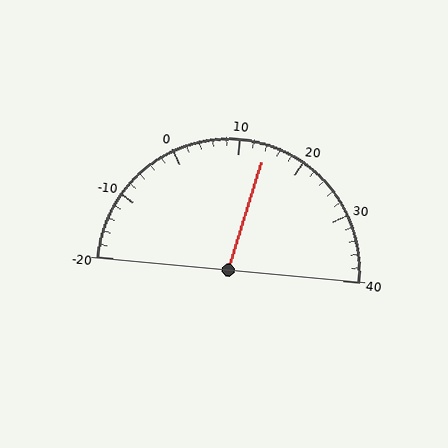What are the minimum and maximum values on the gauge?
The gauge ranges from -20 to 40.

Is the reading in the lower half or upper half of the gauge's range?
The reading is in the upper half of the range (-20 to 40).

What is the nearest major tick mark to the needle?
The nearest major tick mark is 10.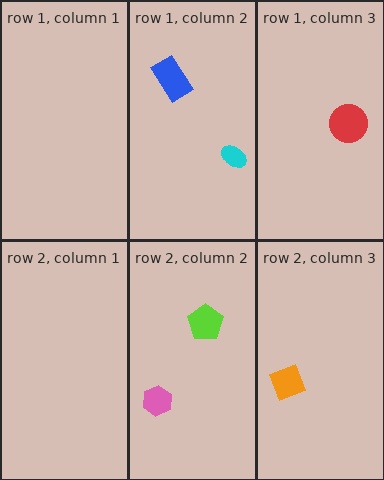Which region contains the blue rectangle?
The row 1, column 2 region.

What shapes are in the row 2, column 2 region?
The pink hexagon, the lime pentagon.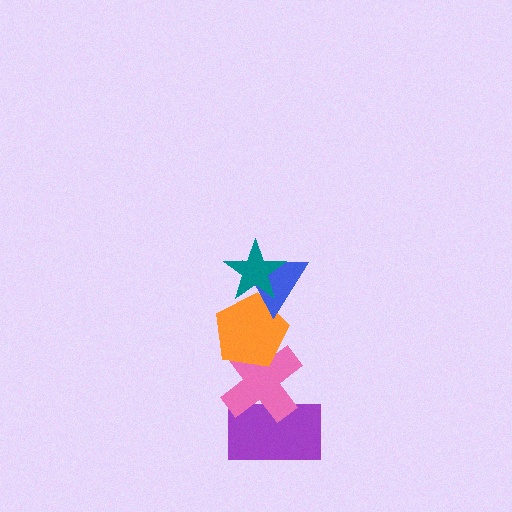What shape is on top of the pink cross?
The orange pentagon is on top of the pink cross.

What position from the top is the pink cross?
The pink cross is 4th from the top.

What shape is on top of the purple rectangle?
The pink cross is on top of the purple rectangle.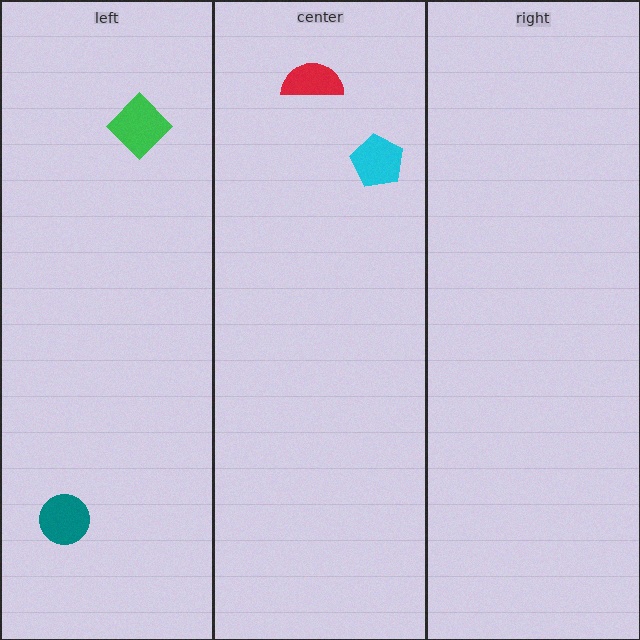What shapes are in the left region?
The green diamond, the teal circle.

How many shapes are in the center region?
2.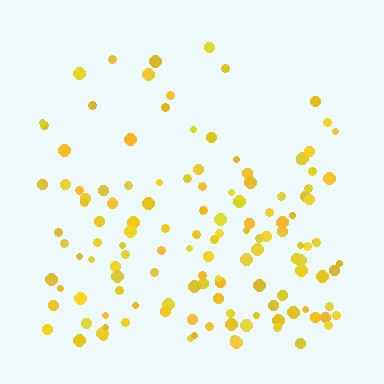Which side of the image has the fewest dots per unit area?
The top.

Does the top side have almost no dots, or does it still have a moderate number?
Still a moderate number, just noticeably fewer than the bottom.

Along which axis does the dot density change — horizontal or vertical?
Vertical.